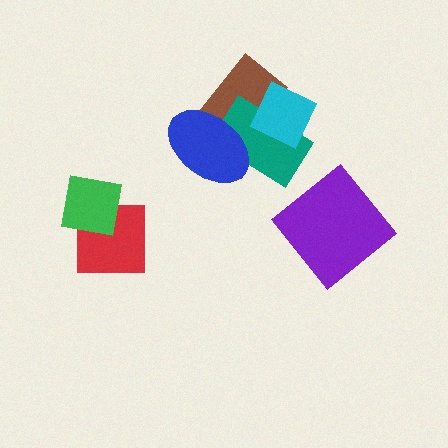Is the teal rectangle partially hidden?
Yes, it is partially covered by another shape.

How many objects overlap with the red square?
1 object overlaps with the red square.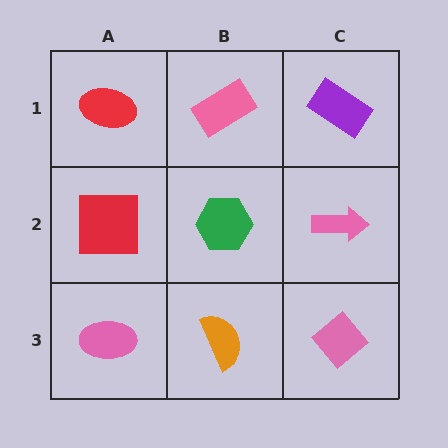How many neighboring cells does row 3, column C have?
2.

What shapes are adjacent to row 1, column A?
A red square (row 2, column A), a pink rectangle (row 1, column B).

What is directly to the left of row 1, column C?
A pink rectangle.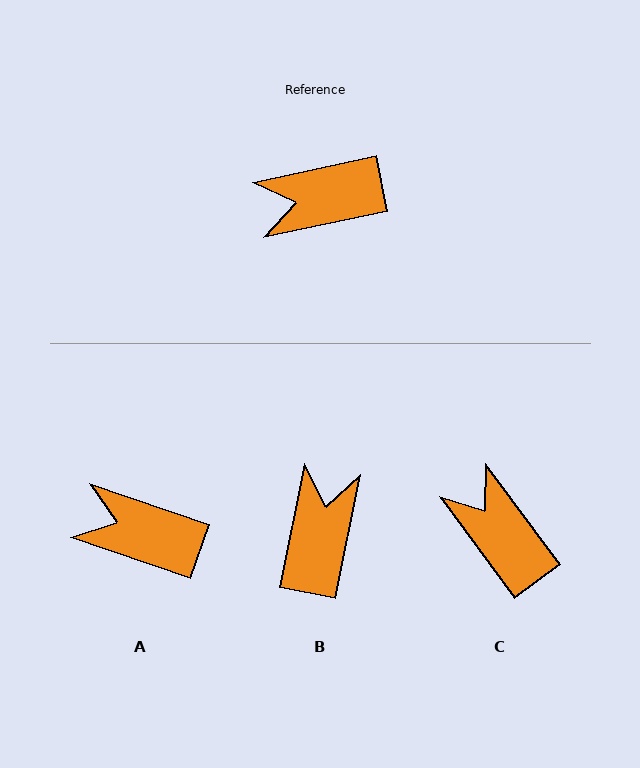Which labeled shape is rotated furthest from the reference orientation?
B, about 113 degrees away.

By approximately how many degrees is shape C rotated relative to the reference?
Approximately 66 degrees clockwise.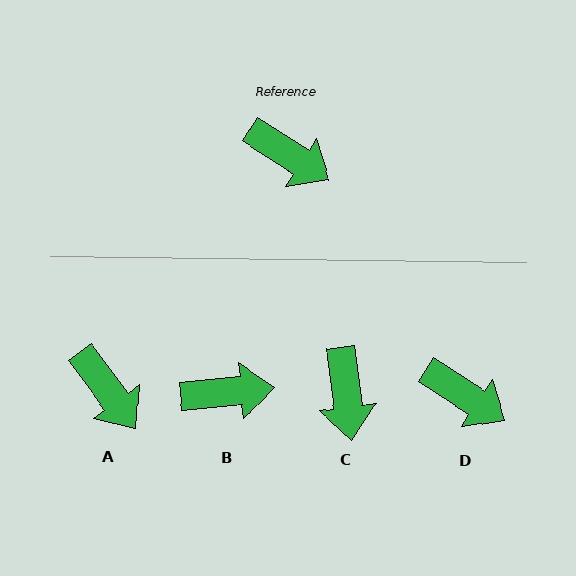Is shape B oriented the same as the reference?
No, it is off by about 38 degrees.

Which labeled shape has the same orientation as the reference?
D.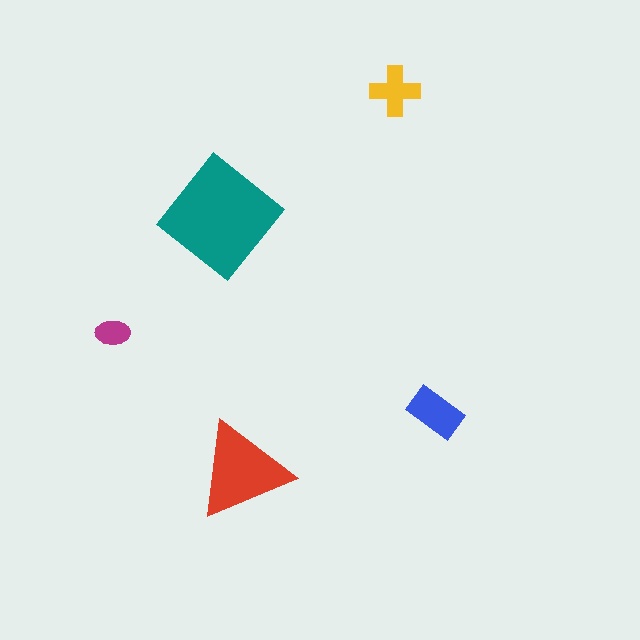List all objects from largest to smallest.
The teal diamond, the red triangle, the blue rectangle, the yellow cross, the magenta ellipse.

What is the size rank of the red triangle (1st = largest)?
2nd.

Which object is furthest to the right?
The blue rectangle is rightmost.